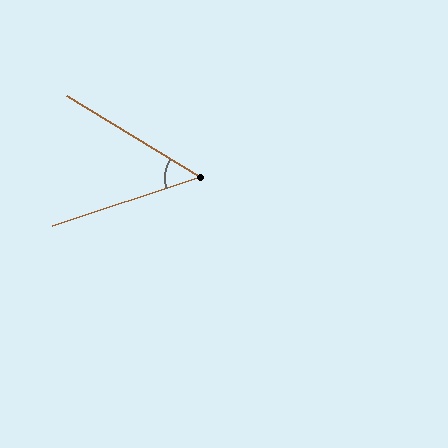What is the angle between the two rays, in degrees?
Approximately 50 degrees.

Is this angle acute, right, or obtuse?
It is acute.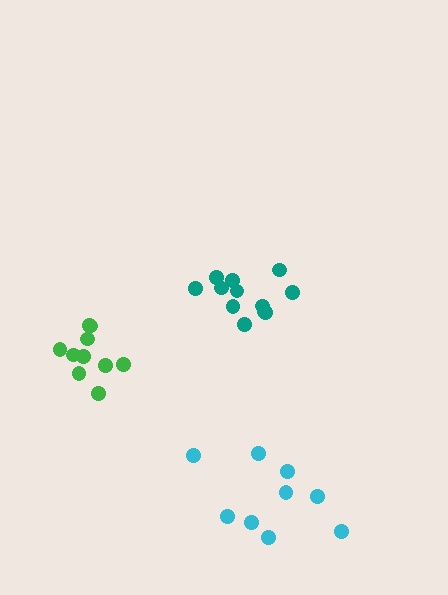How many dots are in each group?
Group 1: 9 dots, Group 2: 12 dots, Group 3: 10 dots (31 total).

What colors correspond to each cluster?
The clusters are colored: cyan, teal, green.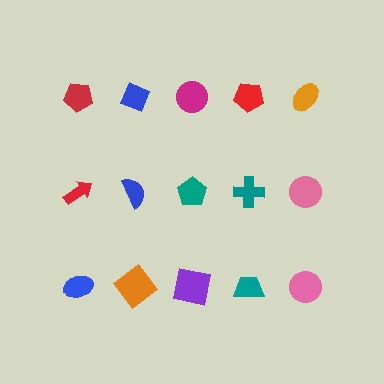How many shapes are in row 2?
5 shapes.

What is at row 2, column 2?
A blue semicircle.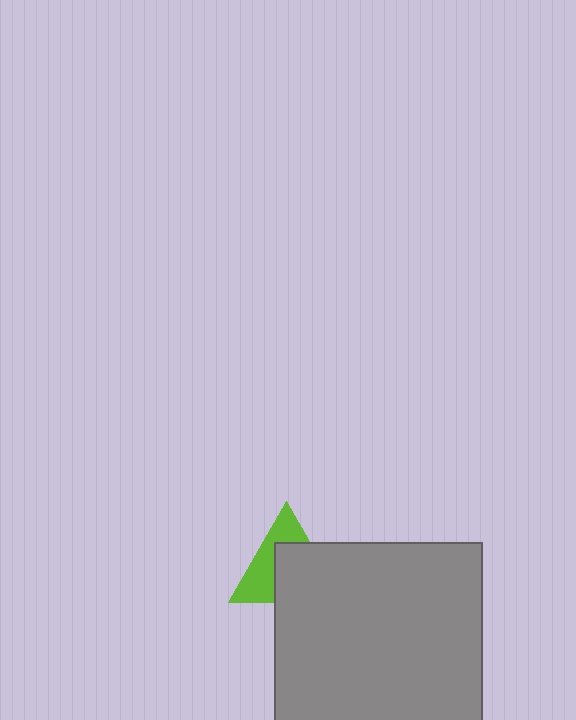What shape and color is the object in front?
The object in front is a gray square.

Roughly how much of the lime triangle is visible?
A small part of it is visible (roughly 45%).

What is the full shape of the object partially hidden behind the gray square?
The partially hidden object is a lime triangle.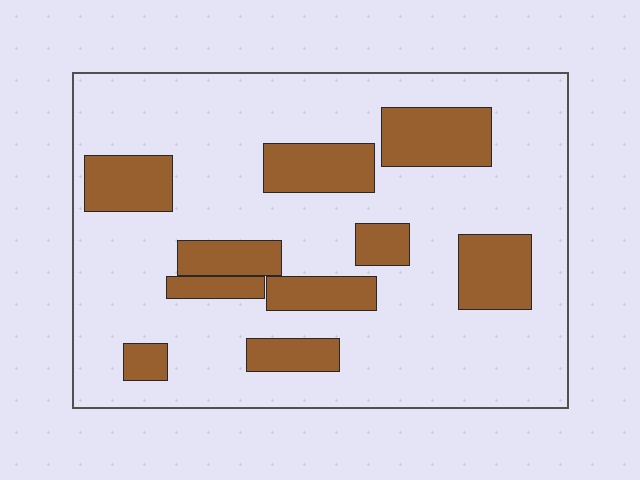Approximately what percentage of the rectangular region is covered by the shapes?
Approximately 25%.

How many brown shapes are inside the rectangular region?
10.